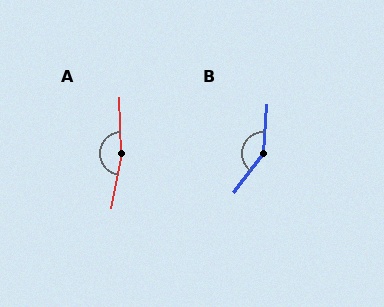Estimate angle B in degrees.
Approximately 147 degrees.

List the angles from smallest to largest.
B (147°), A (167°).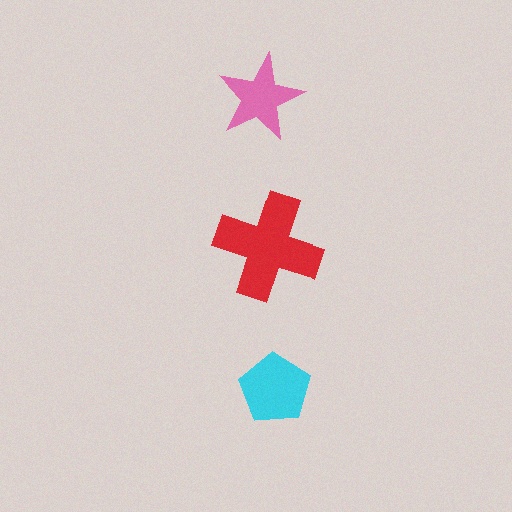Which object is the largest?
The red cross.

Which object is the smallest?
The pink star.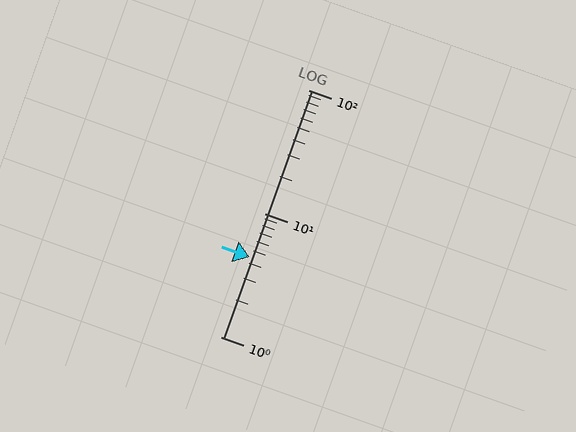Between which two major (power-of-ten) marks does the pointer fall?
The pointer is between 1 and 10.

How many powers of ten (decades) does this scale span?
The scale spans 2 decades, from 1 to 100.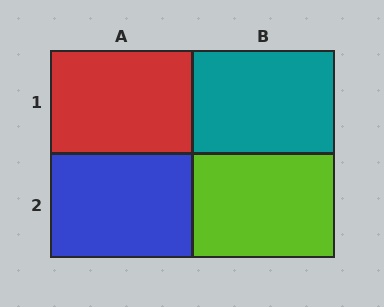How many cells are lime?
1 cell is lime.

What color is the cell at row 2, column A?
Blue.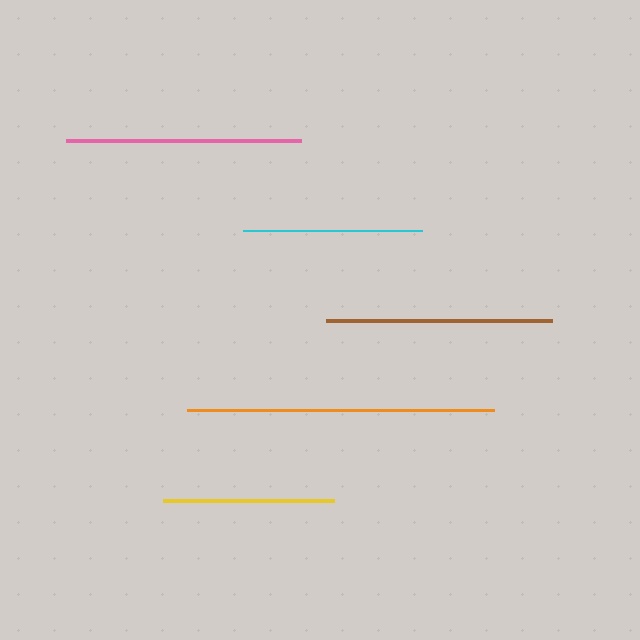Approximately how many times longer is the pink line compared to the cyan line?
The pink line is approximately 1.3 times the length of the cyan line.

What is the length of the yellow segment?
The yellow segment is approximately 171 pixels long.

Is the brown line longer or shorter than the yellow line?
The brown line is longer than the yellow line.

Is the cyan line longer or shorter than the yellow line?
The cyan line is longer than the yellow line.